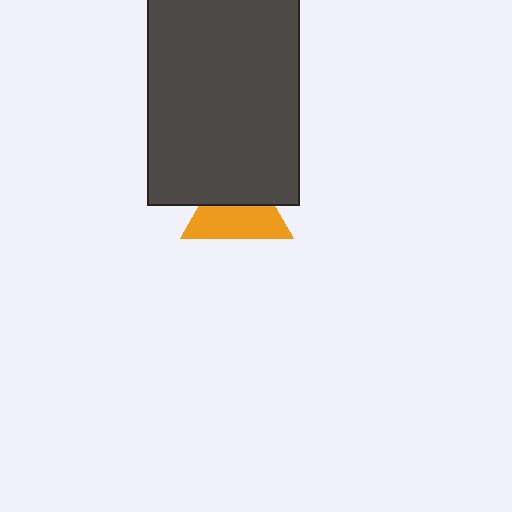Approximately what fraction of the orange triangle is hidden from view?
Roughly 43% of the orange triangle is hidden behind the dark gray rectangle.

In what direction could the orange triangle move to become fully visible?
The orange triangle could move down. That would shift it out from behind the dark gray rectangle entirely.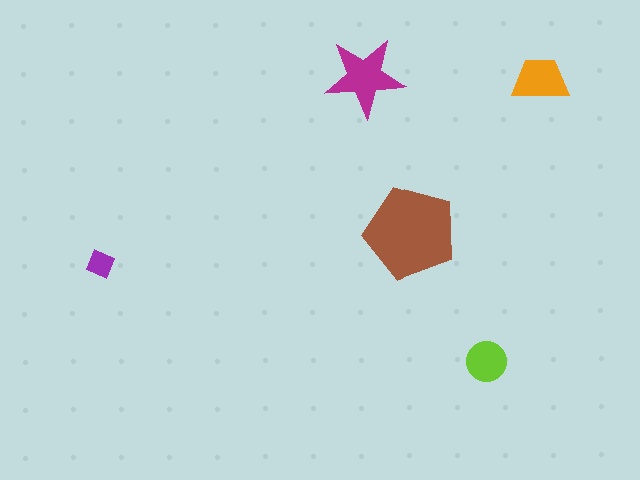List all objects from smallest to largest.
The purple diamond, the lime circle, the orange trapezoid, the magenta star, the brown pentagon.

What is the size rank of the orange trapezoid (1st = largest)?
3rd.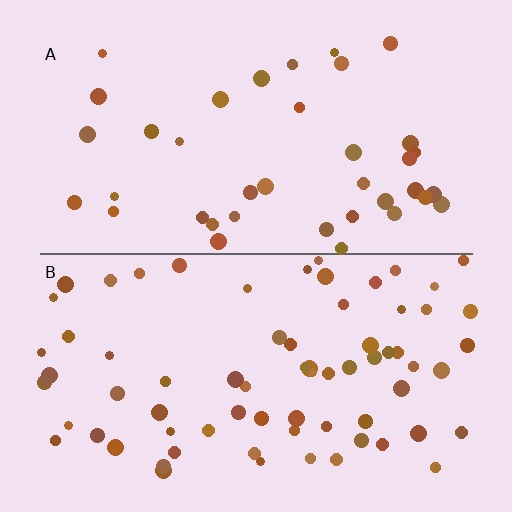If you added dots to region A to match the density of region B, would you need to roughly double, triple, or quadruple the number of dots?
Approximately double.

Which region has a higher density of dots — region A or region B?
B (the bottom).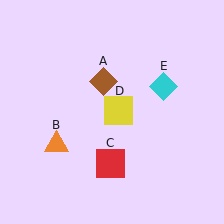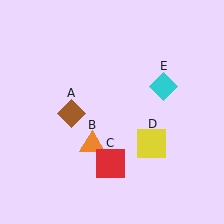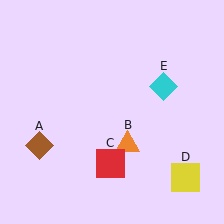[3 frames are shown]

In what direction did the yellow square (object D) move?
The yellow square (object D) moved down and to the right.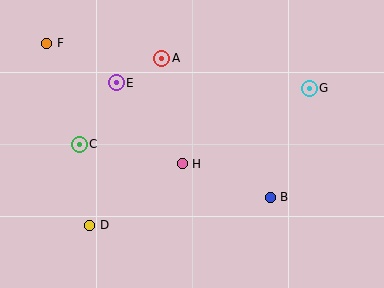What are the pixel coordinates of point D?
Point D is at (90, 226).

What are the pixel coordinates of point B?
Point B is at (270, 197).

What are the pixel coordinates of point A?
Point A is at (162, 58).